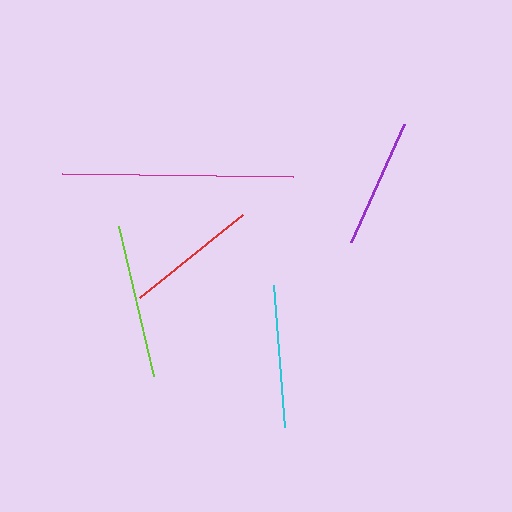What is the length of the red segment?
The red segment is approximately 132 pixels long.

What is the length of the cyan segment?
The cyan segment is approximately 143 pixels long.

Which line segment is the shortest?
The purple line is the shortest at approximately 129 pixels.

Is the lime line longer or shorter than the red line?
The lime line is longer than the red line.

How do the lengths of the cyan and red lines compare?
The cyan and red lines are approximately the same length.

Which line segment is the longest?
The magenta line is the longest at approximately 231 pixels.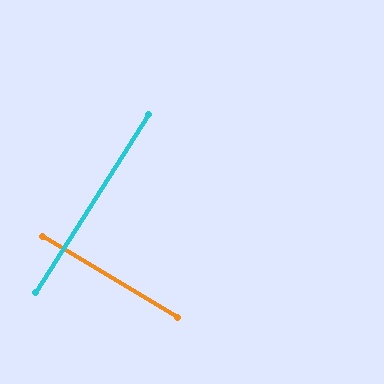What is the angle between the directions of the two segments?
Approximately 89 degrees.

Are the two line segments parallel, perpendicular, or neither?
Perpendicular — they meet at approximately 89°.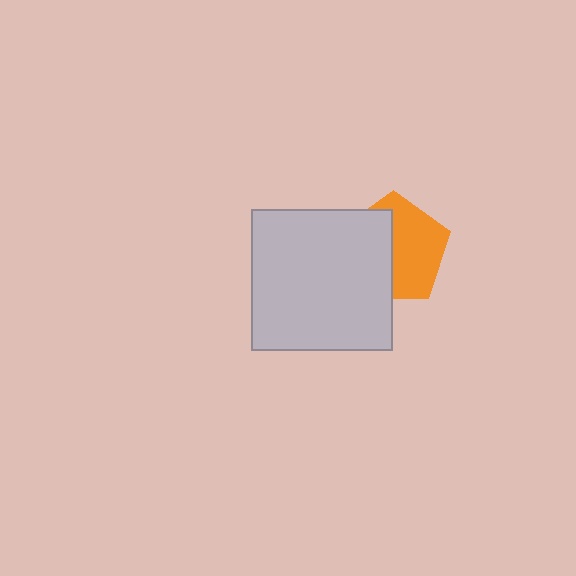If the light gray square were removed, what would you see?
You would see the complete orange pentagon.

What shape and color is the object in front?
The object in front is a light gray square.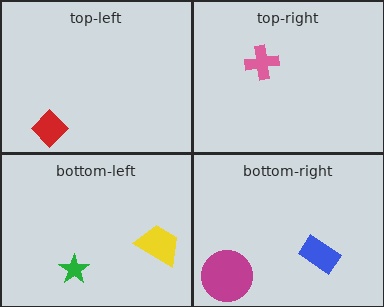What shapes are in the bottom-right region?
The blue rectangle, the magenta circle.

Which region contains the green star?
The bottom-left region.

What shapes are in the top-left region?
The red diamond.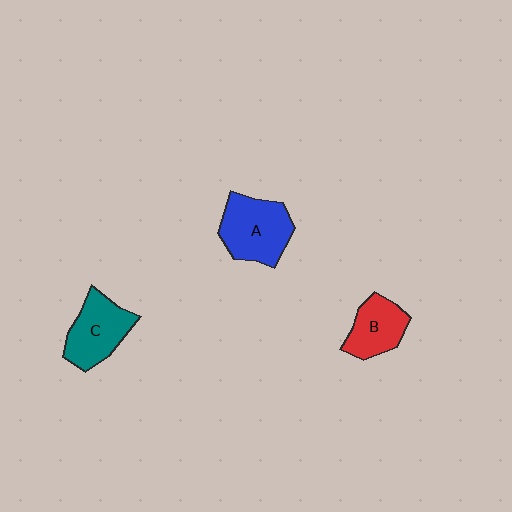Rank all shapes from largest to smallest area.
From largest to smallest: A (blue), C (teal), B (red).